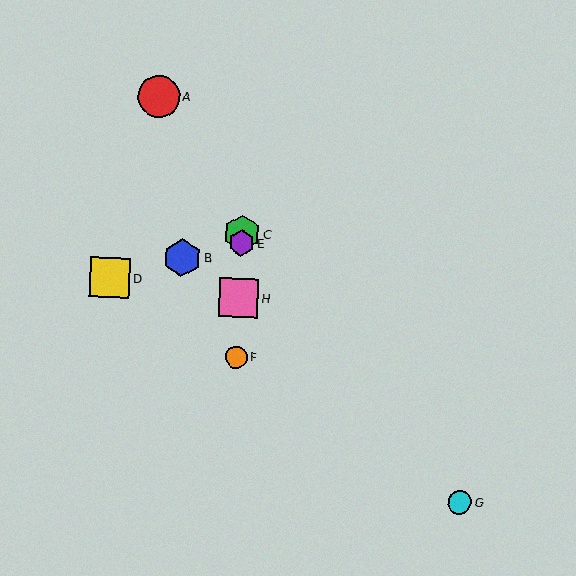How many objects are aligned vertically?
4 objects (C, E, F, H) are aligned vertically.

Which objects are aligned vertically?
Objects C, E, F, H are aligned vertically.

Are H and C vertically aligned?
Yes, both are at x≈239.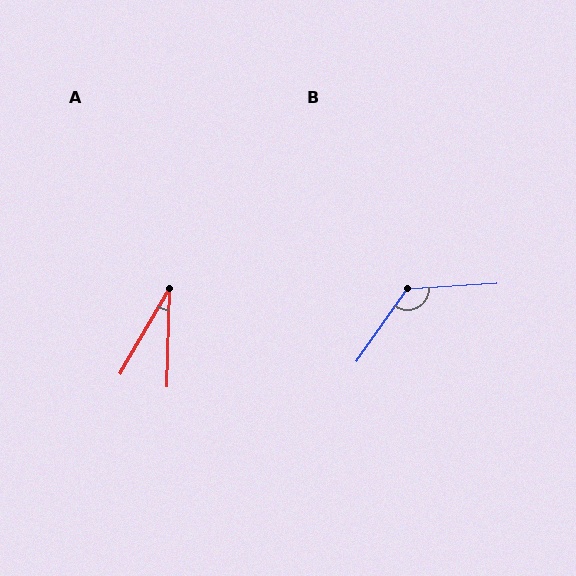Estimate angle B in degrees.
Approximately 129 degrees.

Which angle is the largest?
B, at approximately 129 degrees.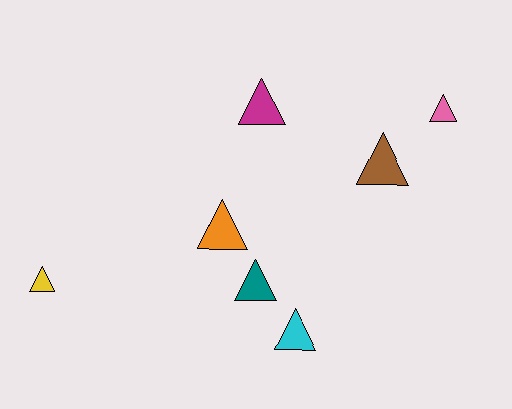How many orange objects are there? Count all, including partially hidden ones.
There is 1 orange object.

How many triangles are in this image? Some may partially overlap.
There are 7 triangles.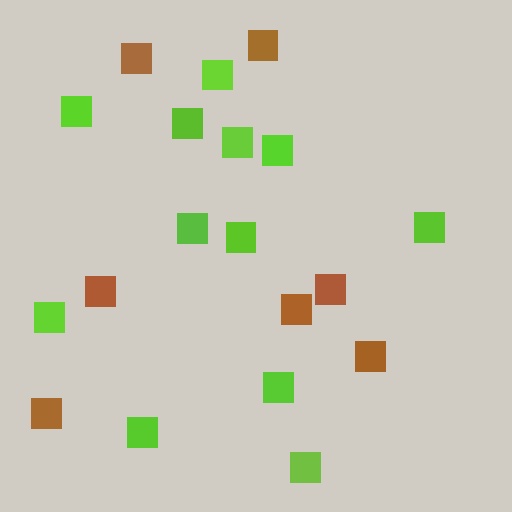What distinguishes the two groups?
There are 2 groups: one group of brown squares (7) and one group of lime squares (12).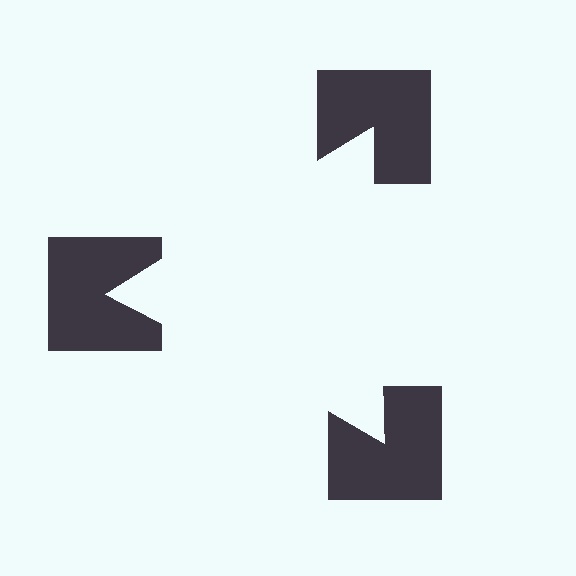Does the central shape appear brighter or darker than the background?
It typically appears slightly brighter than the background, even though no actual brightness change is drawn.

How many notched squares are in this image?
There are 3 — one at each vertex of the illusory triangle.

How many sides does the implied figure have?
3 sides.